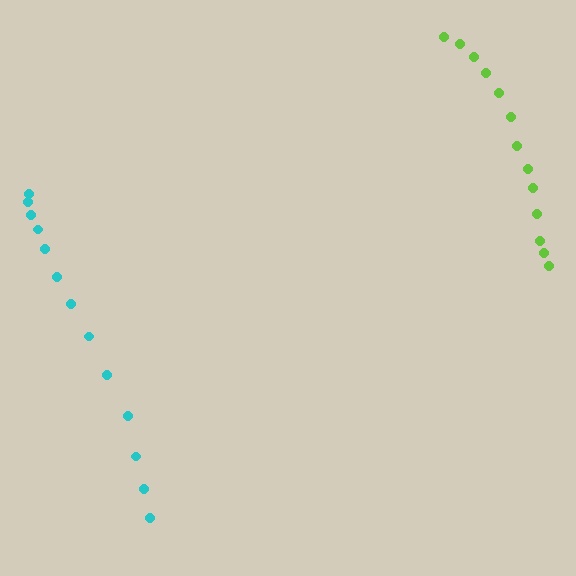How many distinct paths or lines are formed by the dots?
There are 2 distinct paths.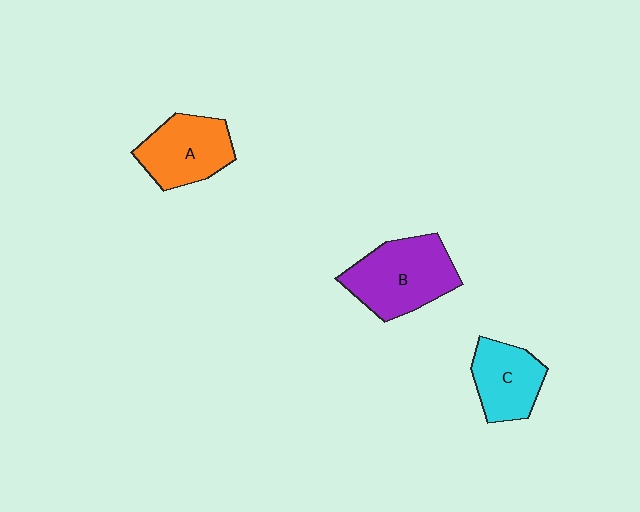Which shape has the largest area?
Shape B (purple).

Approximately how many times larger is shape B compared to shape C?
Approximately 1.4 times.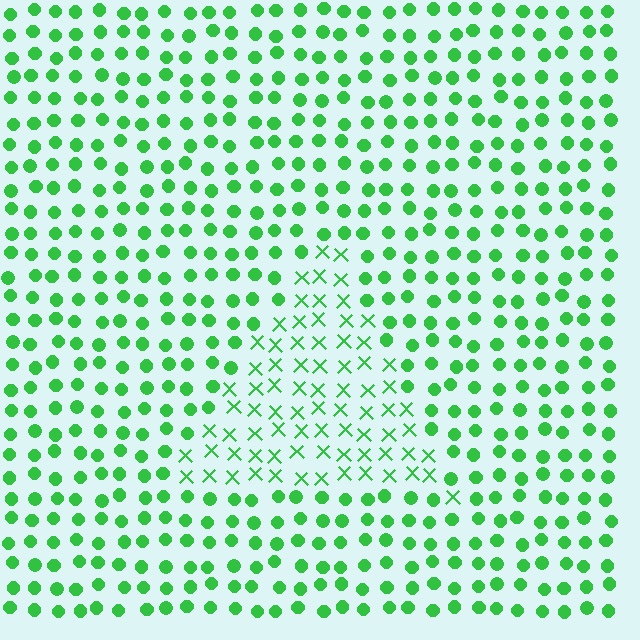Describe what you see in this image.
The image is filled with small green elements arranged in a uniform grid. A triangle-shaped region contains X marks, while the surrounding area contains circles. The boundary is defined purely by the change in element shape.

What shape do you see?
I see a triangle.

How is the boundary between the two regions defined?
The boundary is defined by a change in element shape: X marks inside vs. circles outside. All elements share the same color and spacing.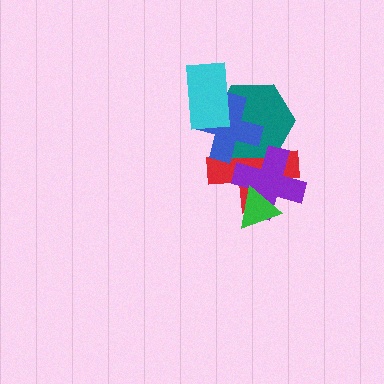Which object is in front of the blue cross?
The cyan rectangle is in front of the blue cross.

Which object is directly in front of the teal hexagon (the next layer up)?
The blue cross is directly in front of the teal hexagon.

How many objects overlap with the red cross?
4 objects overlap with the red cross.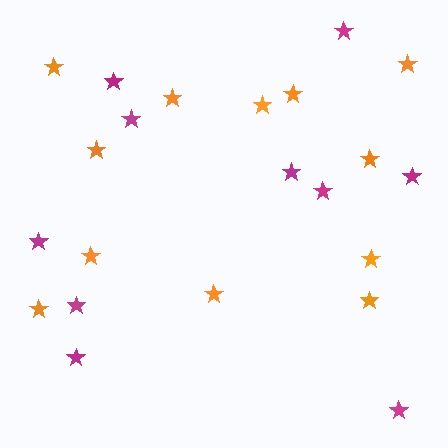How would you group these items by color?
There are 2 groups: one group of orange stars (12) and one group of magenta stars (10).